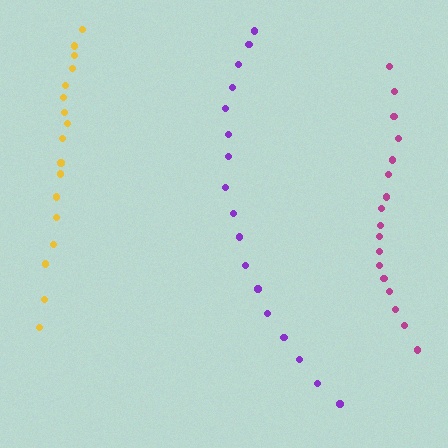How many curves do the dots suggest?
There are 3 distinct paths.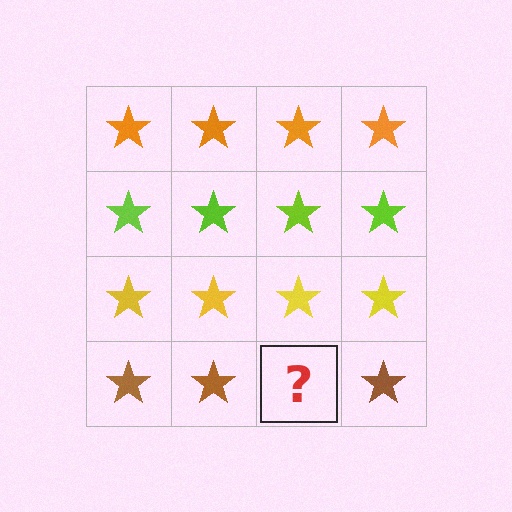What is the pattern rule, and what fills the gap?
The rule is that each row has a consistent color. The gap should be filled with a brown star.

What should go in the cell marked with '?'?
The missing cell should contain a brown star.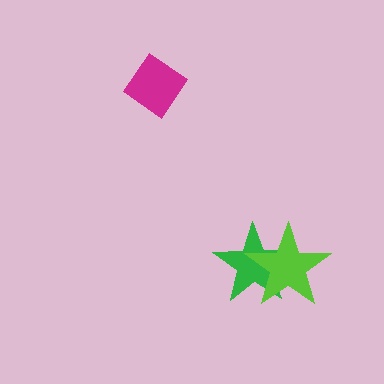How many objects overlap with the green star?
1 object overlaps with the green star.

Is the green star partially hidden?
Yes, it is partially covered by another shape.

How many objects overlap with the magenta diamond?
0 objects overlap with the magenta diamond.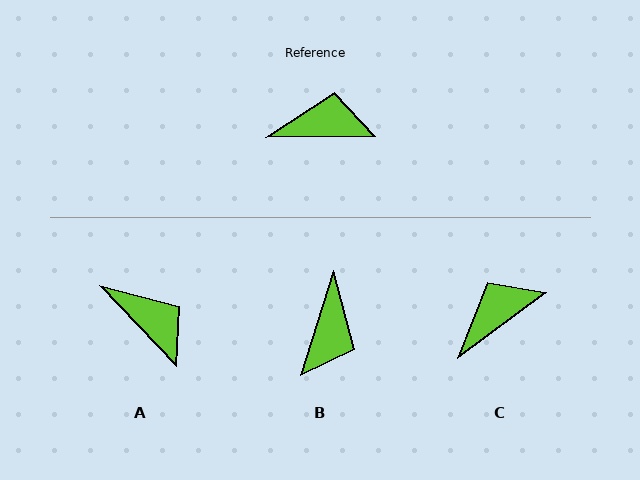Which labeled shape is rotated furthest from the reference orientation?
B, about 108 degrees away.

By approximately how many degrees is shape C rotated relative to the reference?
Approximately 36 degrees counter-clockwise.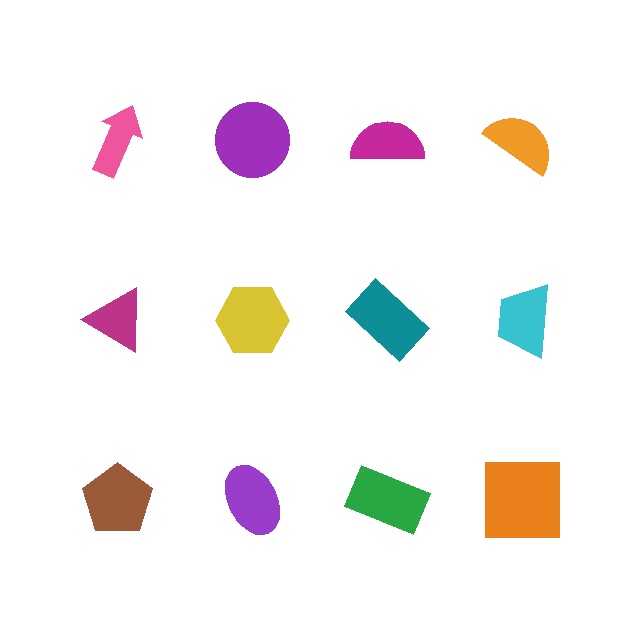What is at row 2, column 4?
A cyan trapezoid.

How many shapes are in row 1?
4 shapes.